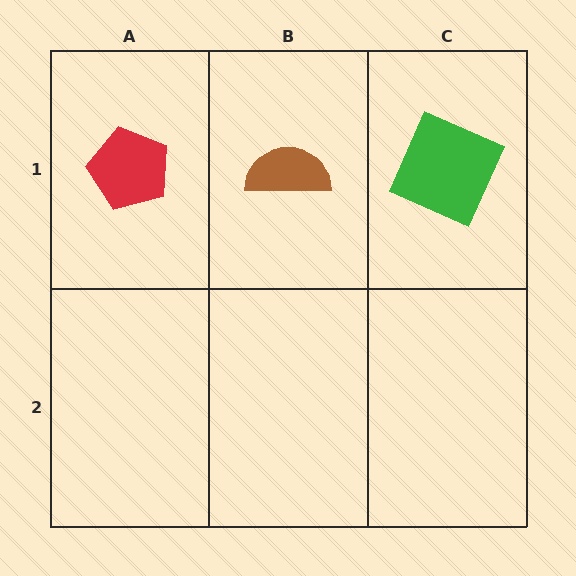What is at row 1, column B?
A brown semicircle.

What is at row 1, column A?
A red pentagon.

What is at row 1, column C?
A green square.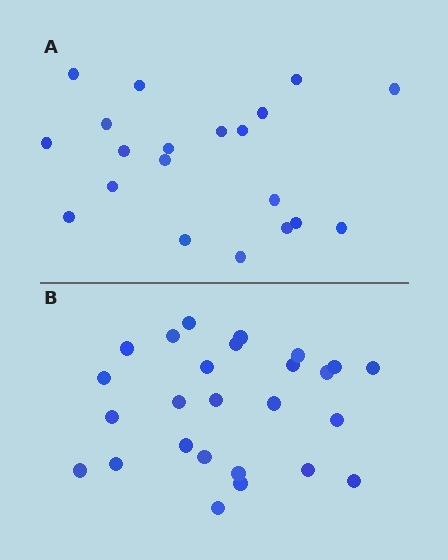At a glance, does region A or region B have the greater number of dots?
Region B (the bottom region) has more dots.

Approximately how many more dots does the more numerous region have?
Region B has about 6 more dots than region A.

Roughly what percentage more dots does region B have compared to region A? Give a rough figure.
About 30% more.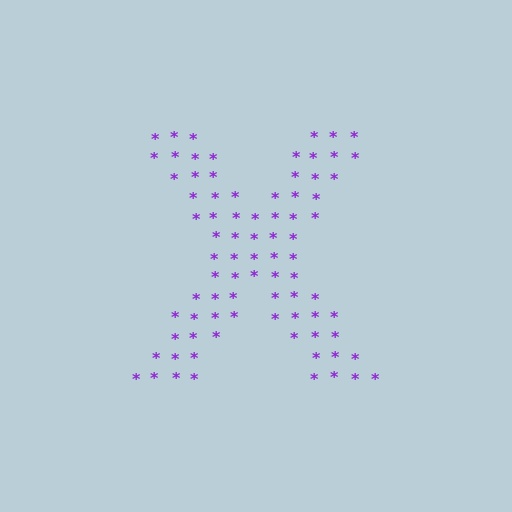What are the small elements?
The small elements are asterisks.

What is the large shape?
The large shape is the letter X.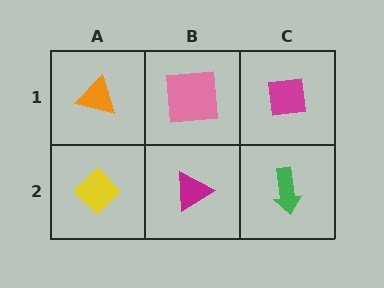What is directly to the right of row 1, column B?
A magenta square.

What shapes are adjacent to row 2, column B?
A pink square (row 1, column B), a yellow diamond (row 2, column A), a green arrow (row 2, column C).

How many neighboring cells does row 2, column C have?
2.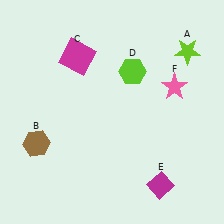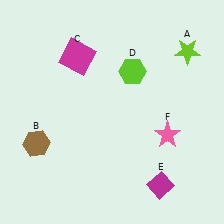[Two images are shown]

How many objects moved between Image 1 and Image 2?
1 object moved between the two images.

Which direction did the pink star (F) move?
The pink star (F) moved down.